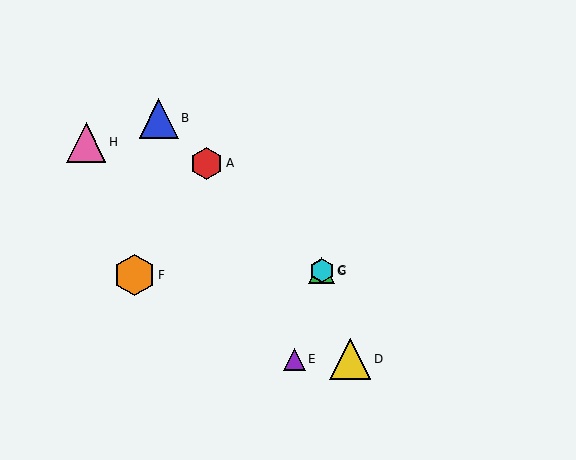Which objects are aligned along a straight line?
Objects A, B, C, G are aligned along a straight line.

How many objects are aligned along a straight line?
4 objects (A, B, C, G) are aligned along a straight line.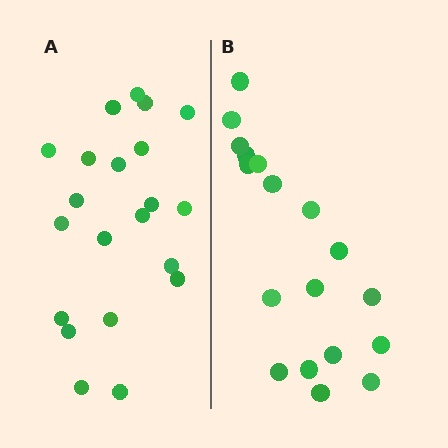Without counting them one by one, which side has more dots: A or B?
Region A (the left region) has more dots.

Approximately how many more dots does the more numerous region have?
Region A has just a few more — roughly 2 or 3 more dots than region B.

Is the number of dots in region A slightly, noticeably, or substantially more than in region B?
Region A has only slightly more — the two regions are fairly close. The ratio is roughly 1.2 to 1.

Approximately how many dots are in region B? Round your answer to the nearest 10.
About 20 dots. (The exact count is 18, which rounds to 20.)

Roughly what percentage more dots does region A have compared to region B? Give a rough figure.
About 15% more.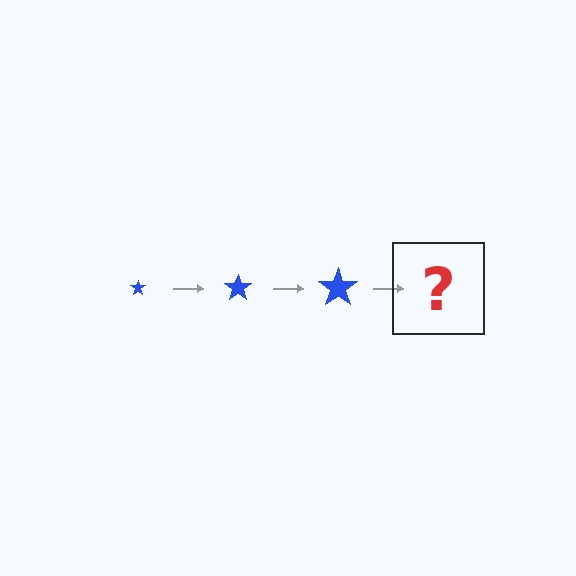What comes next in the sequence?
The next element should be a blue star, larger than the previous one.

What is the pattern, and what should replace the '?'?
The pattern is that the star gets progressively larger each step. The '?' should be a blue star, larger than the previous one.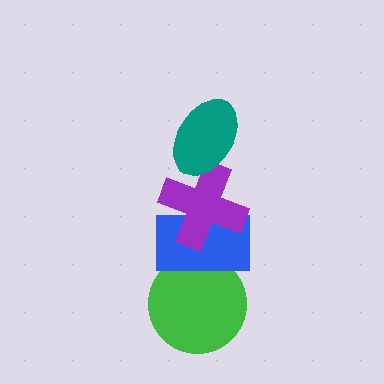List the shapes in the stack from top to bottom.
From top to bottom: the teal ellipse, the purple cross, the blue rectangle, the green circle.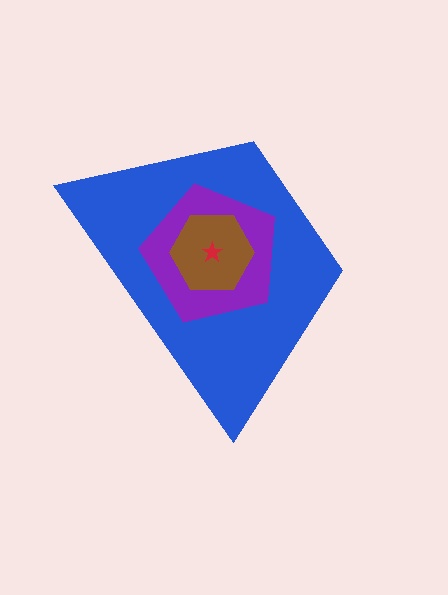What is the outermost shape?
The blue trapezoid.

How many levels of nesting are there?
4.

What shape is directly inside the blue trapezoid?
The purple pentagon.